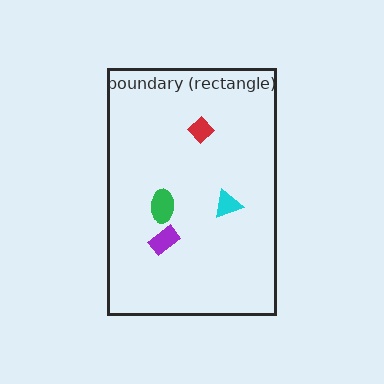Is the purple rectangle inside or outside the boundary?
Inside.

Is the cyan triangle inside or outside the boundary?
Inside.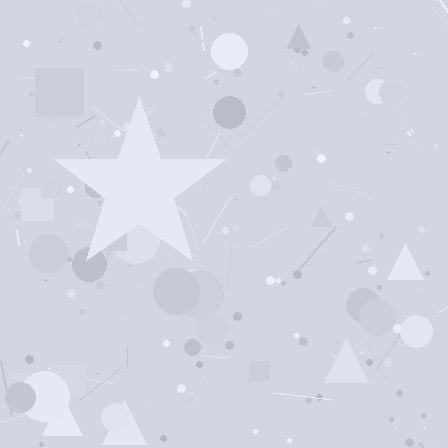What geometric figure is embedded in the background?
A star is embedded in the background.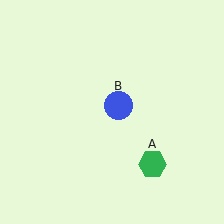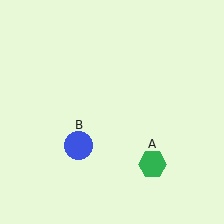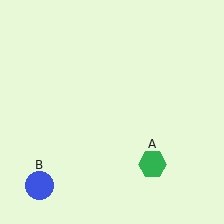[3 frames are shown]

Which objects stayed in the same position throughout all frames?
Green hexagon (object A) remained stationary.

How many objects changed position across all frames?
1 object changed position: blue circle (object B).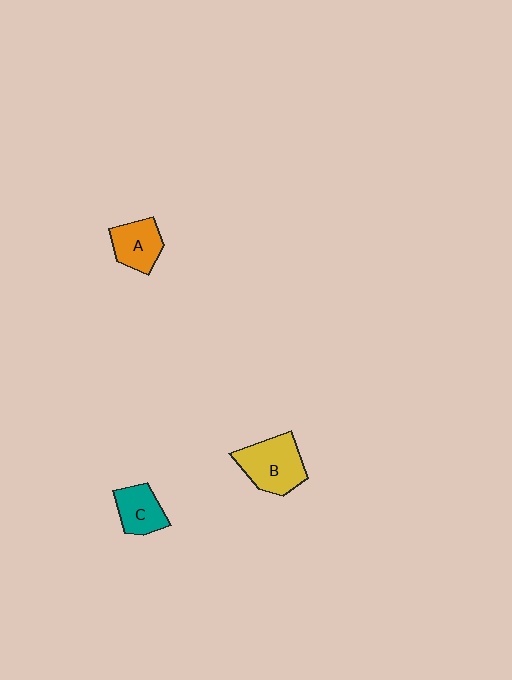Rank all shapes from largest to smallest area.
From largest to smallest: B (yellow), A (orange), C (teal).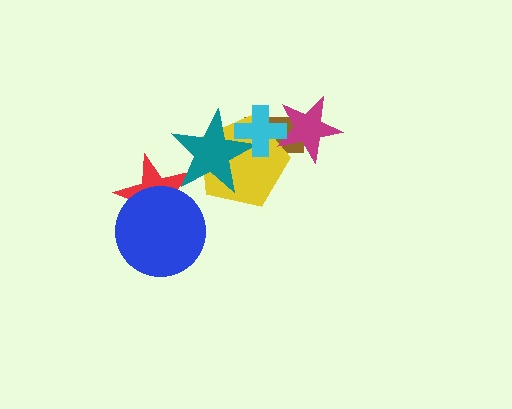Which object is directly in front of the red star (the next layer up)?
The blue circle is directly in front of the red star.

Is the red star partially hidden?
Yes, it is partially covered by another shape.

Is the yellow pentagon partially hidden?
Yes, it is partially covered by another shape.